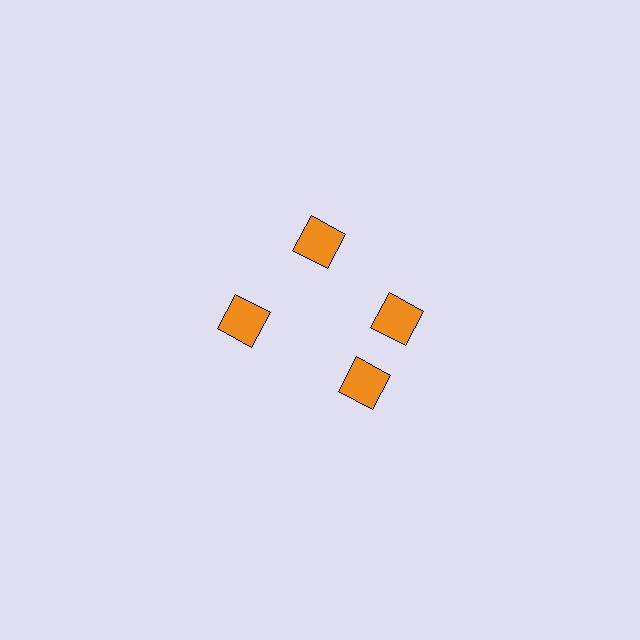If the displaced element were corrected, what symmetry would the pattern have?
It would have 4-fold rotational symmetry — the pattern would map onto itself every 90 degrees.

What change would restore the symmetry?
The symmetry would be restored by rotating it back into even spacing with its neighbors so that all 4 squares sit at equal angles and equal distance from the center.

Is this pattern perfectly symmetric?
No. The 4 orange squares are arranged in a ring, but one element near the 6 o'clock position is rotated out of alignment along the ring, breaking the 4-fold rotational symmetry.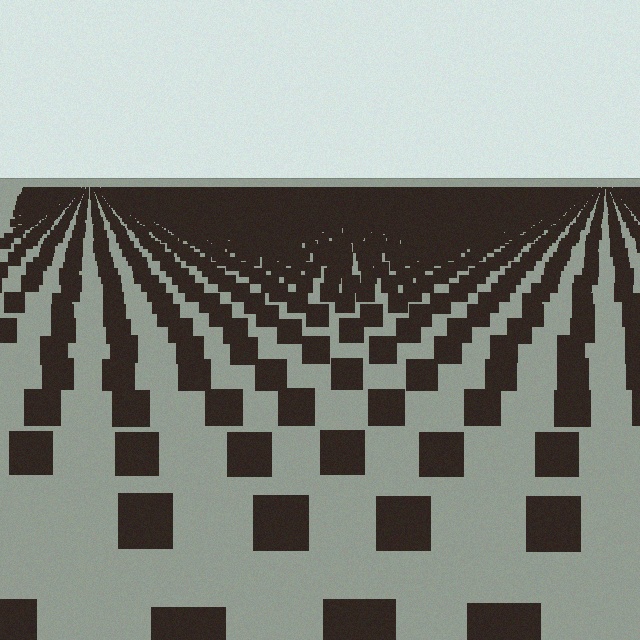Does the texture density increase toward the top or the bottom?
Density increases toward the top.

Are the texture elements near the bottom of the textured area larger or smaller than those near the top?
Larger. Near the bottom, elements are closer to the viewer and appear at a bigger on-screen size.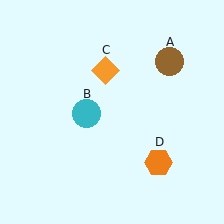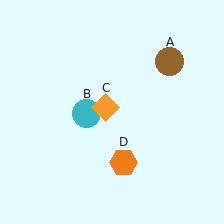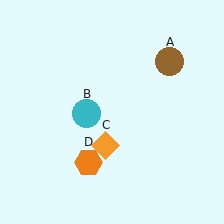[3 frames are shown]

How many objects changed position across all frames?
2 objects changed position: orange diamond (object C), orange hexagon (object D).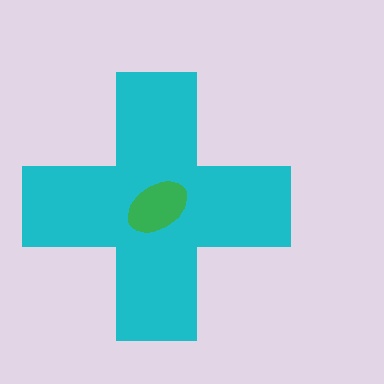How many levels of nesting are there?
2.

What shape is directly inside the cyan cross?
The green ellipse.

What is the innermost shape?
The green ellipse.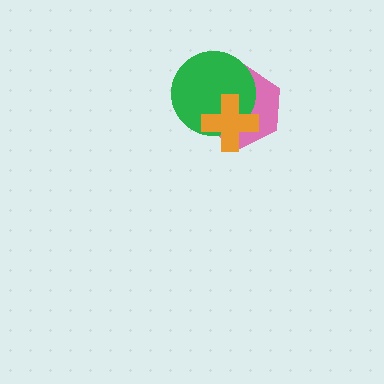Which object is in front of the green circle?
The orange cross is in front of the green circle.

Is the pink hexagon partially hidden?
Yes, it is partially covered by another shape.